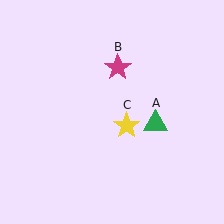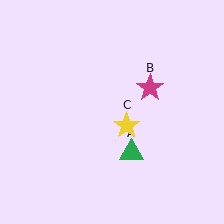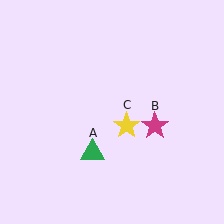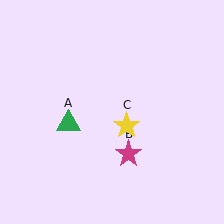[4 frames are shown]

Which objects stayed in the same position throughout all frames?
Yellow star (object C) remained stationary.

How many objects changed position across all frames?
2 objects changed position: green triangle (object A), magenta star (object B).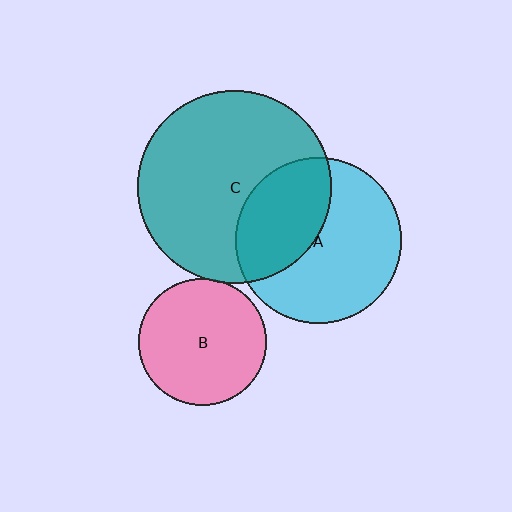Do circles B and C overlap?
Yes.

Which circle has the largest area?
Circle C (teal).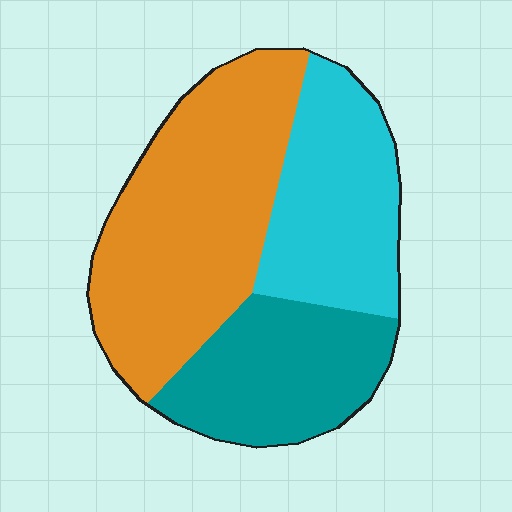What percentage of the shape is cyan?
Cyan takes up between a sixth and a third of the shape.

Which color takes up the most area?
Orange, at roughly 45%.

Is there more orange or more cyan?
Orange.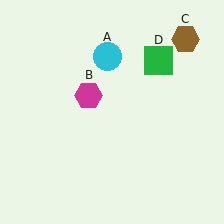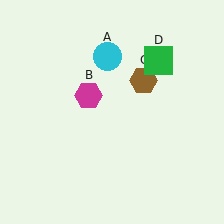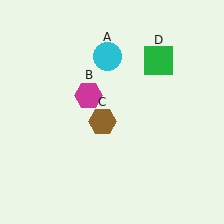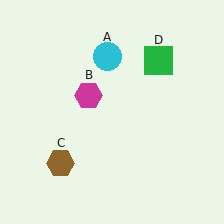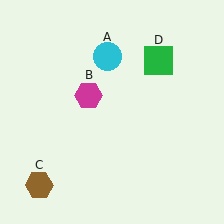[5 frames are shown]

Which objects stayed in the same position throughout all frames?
Cyan circle (object A) and magenta hexagon (object B) and green square (object D) remained stationary.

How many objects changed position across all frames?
1 object changed position: brown hexagon (object C).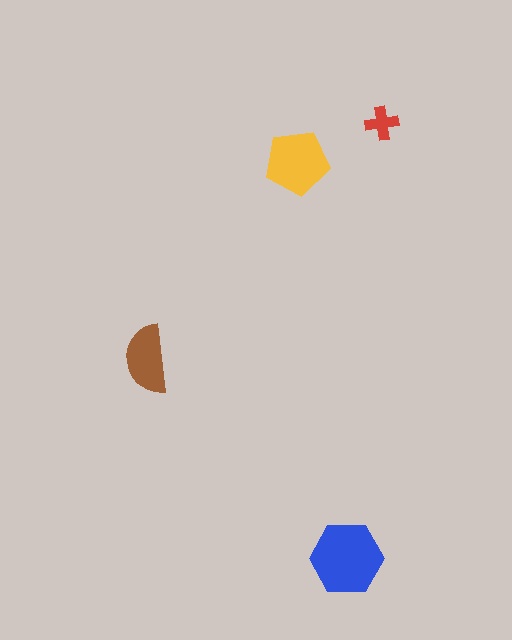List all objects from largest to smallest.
The blue hexagon, the yellow pentagon, the brown semicircle, the red cross.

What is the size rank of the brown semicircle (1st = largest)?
3rd.